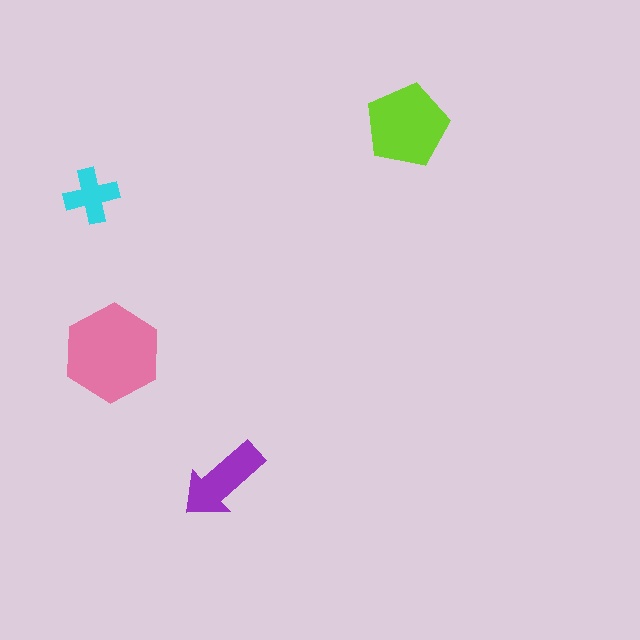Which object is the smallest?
The cyan cross.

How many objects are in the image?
There are 4 objects in the image.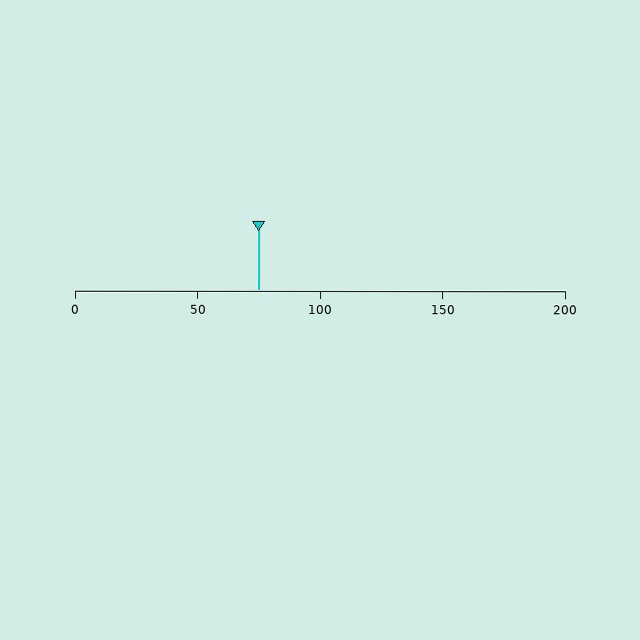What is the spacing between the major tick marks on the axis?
The major ticks are spaced 50 apart.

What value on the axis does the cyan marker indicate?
The marker indicates approximately 75.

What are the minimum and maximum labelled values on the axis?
The axis runs from 0 to 200.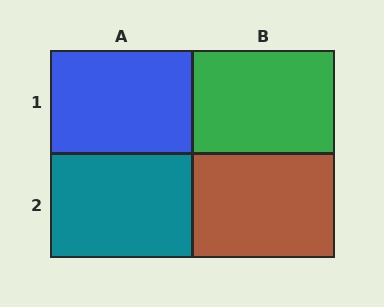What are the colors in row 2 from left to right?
Teal, brown.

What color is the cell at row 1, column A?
Blue.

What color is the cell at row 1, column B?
Green.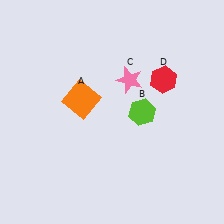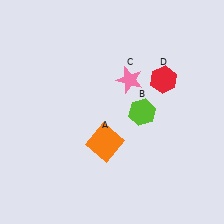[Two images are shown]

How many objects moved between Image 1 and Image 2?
1 object moved between the two images.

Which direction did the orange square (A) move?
The orange square (A) moved down.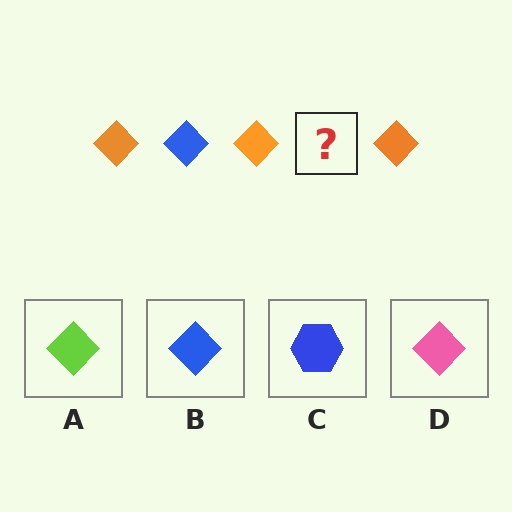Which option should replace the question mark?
Option B.